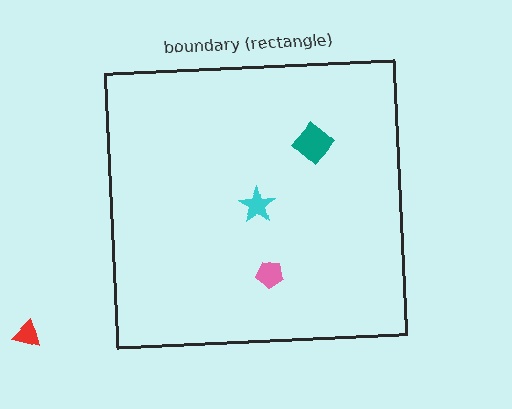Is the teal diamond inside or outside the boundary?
Inside.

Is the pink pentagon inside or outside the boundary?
Inside.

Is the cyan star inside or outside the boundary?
Inside.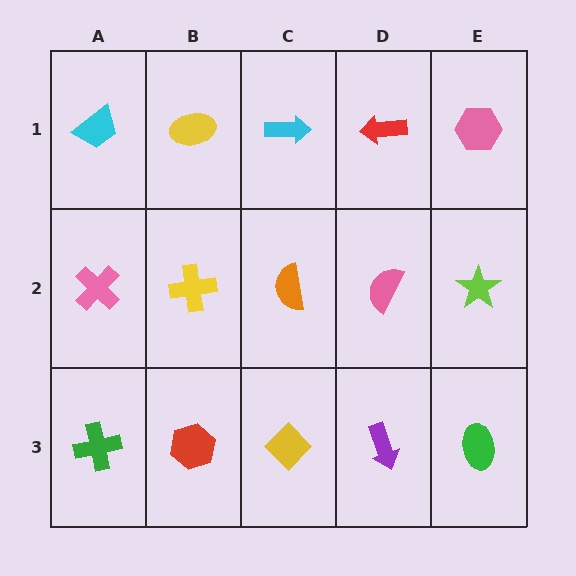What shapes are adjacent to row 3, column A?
A pink cross (row 2, column A), a red hexagon (row 3, column B).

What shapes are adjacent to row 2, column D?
A red arrow (row 1, column D), a purple arrow (row 3, column D), an orange semicircle (row 2, column C), a lime star (row 2, column E).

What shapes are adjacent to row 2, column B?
A yellow ellipse (row 1, column B), a red hexagon (row 3, column B), a pink cross (row 2, column A), an orange semicircle (row 2, column C).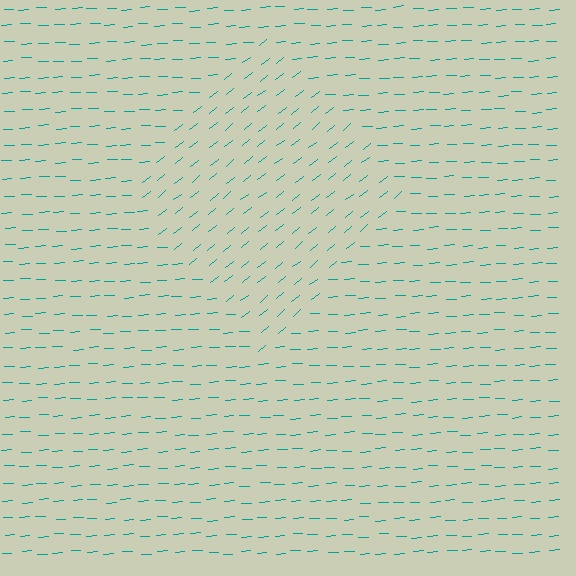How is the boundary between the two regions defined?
The boundary is defined purely by a change in line orientation (approximately 35 degrees difference). All lines are the same color and thickness.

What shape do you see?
I see a diamond.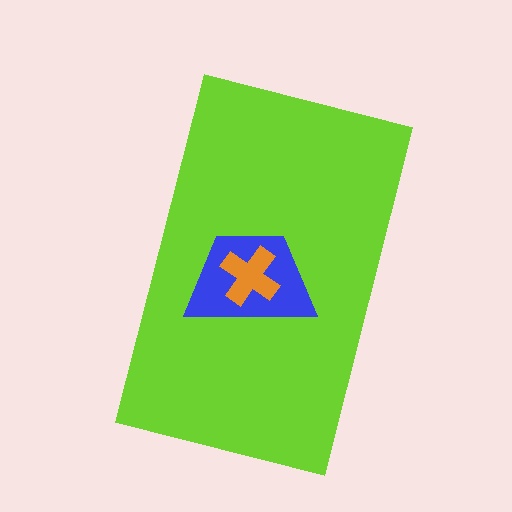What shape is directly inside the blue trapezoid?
The orange cross.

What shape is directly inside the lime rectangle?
The blue trapezoid.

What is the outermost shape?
The lime rectangle.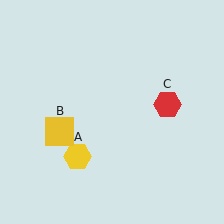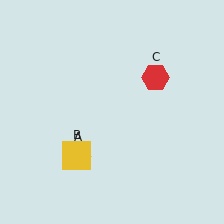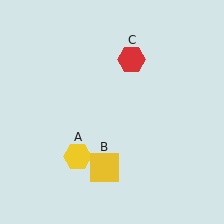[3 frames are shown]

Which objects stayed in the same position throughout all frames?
Yellow hexagon (object A) remained stationary.